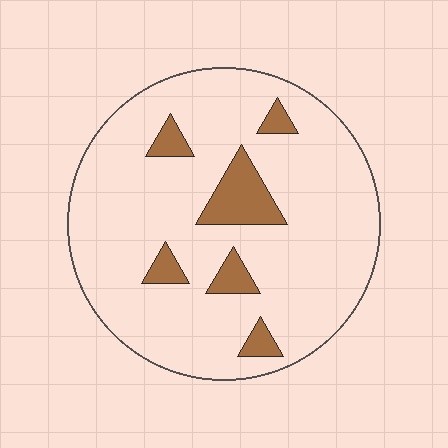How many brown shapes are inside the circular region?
6.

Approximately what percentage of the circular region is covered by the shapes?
Approximately 10%.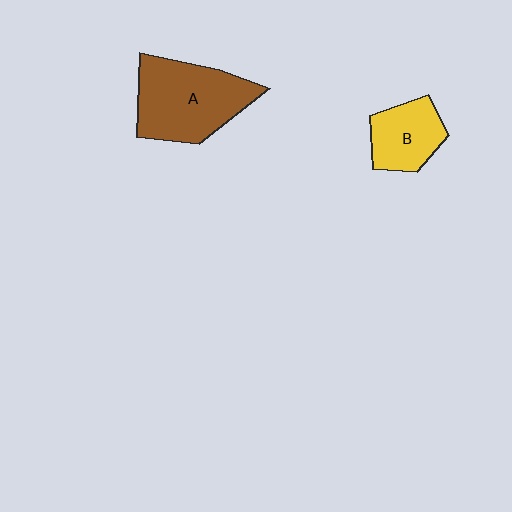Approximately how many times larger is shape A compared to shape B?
Approximately 1.8 times.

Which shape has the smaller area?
Shape B (yellow).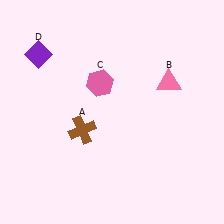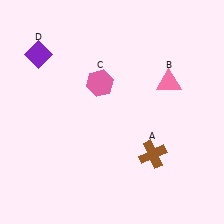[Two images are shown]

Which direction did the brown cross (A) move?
The brown cross (A) moved right.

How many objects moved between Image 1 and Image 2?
1 object moved between the two images.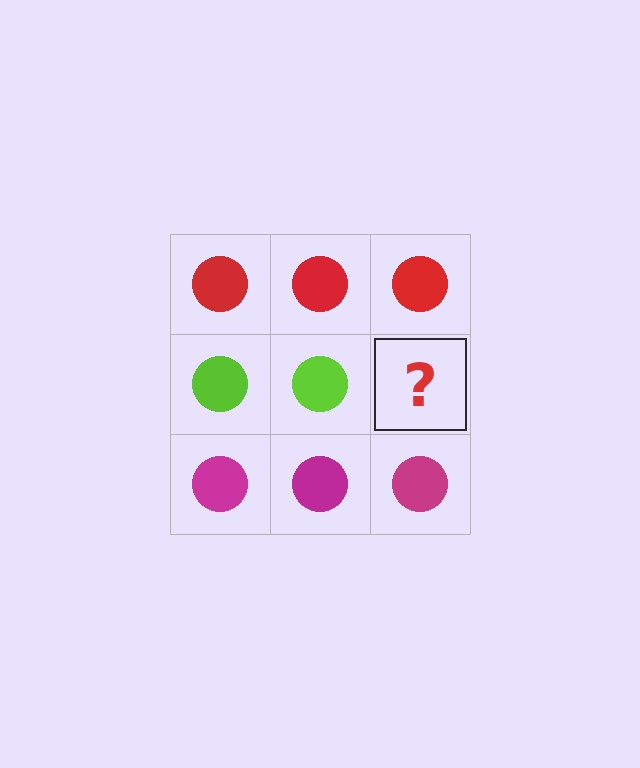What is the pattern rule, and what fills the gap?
The rule is that each row has a consistent color. The gap should be filled with a lime circle.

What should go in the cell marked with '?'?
The missing cell should contain a lime circle.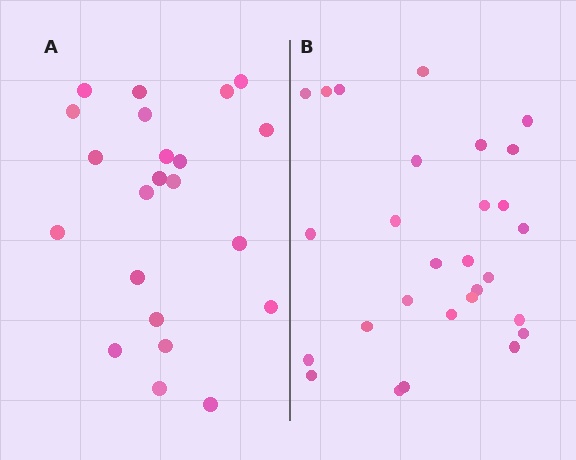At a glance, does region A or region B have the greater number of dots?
Region B (the right region) has more dots.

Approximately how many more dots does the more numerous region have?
Region B has about 6 more dots than region A.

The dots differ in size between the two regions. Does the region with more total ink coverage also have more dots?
No. Region A has more total ink coverage because its dots are larger, but region B actually contains more individual dots. Total area can be misleading — the number of items is what matters here.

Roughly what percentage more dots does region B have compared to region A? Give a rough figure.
About 25% more.